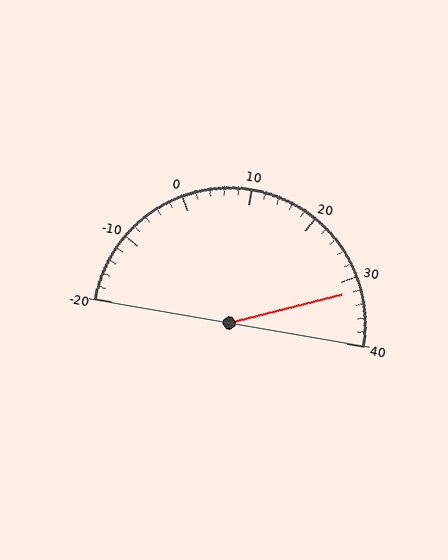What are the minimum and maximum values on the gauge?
The gauge ranges from -20 to 40.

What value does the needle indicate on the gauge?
The needle indicates approximately 32.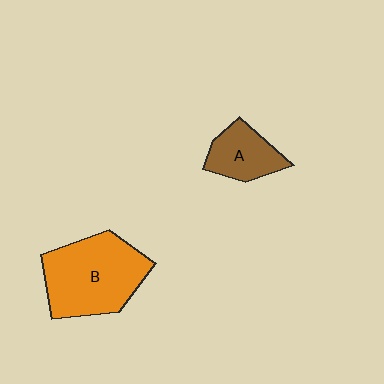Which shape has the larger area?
Shape B (orange).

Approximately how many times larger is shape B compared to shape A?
Approximately 2.1 times.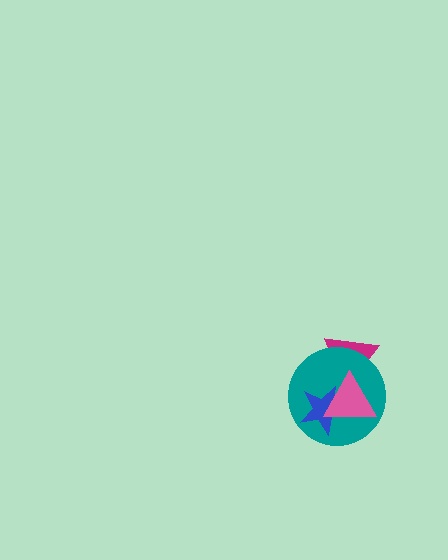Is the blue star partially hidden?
Yes, it is partially covered by another shape.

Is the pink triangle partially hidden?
No, no other shape covers it.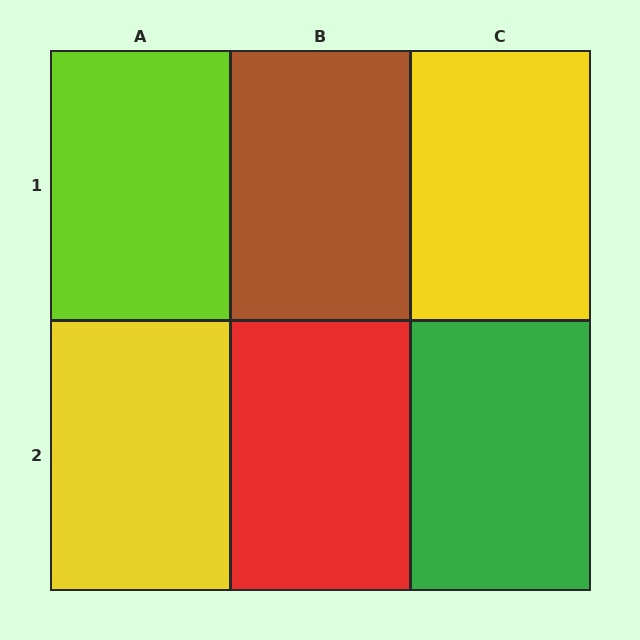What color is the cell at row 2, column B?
Red.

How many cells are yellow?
2 cells are yellow.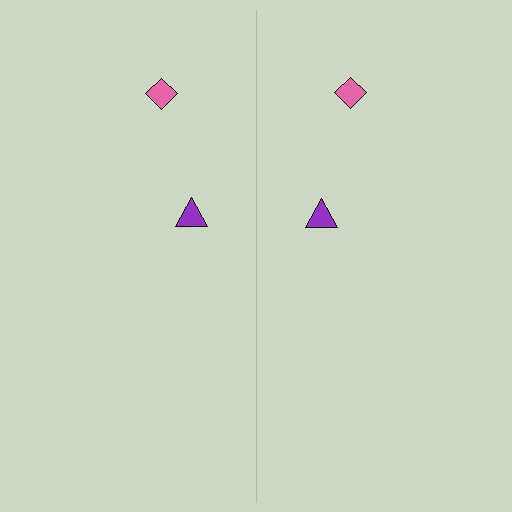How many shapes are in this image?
There are 4 shapes in this image.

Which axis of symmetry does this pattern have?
The pattern has a vertical axis of symmetry running through the center of the image.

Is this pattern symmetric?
Yes, this pattern has bilateral (reflection) symmetry.